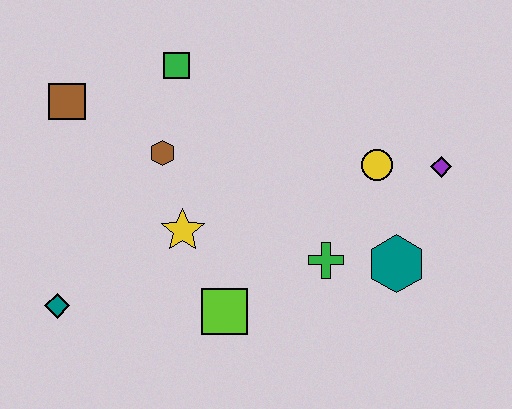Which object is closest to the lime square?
The yellow star is closest to the lime square.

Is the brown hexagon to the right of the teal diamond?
Yes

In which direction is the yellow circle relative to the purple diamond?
The yellow circle is to the left of the purple diamond.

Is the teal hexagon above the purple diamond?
No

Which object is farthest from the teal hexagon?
The brown square is farthest from the teal hexagon.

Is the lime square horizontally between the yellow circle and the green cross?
No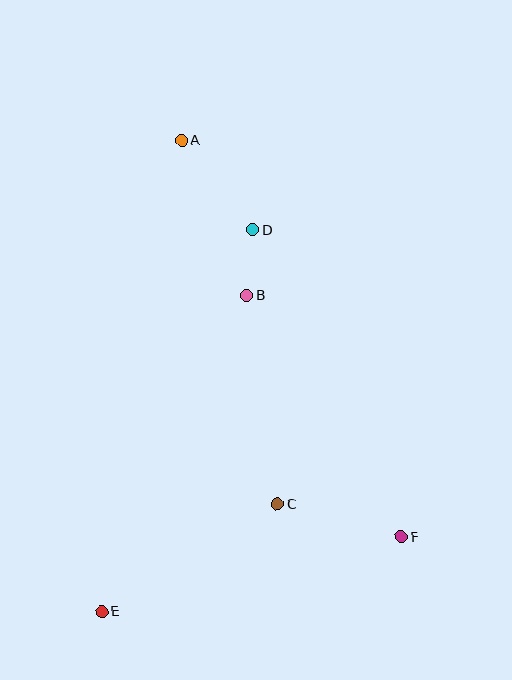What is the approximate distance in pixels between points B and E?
The distance between B and E is approximately 348 pixels.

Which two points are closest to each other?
Points B and D are closest to each other.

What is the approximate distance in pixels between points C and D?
The distance between C and D is approximately 275 pixels.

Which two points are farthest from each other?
Points A and E are farthest from each other.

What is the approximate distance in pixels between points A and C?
The distance between A and C is approximately 376 pixels.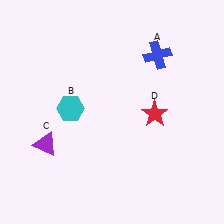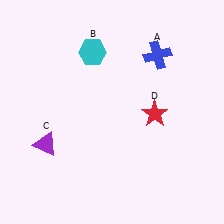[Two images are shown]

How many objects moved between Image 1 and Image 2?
1 object moved between the two images.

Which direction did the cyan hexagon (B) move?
The cyan hexagon (B) moved up.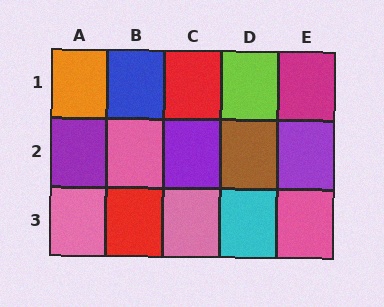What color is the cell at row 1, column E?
Magenta.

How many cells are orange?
1 cell is orange.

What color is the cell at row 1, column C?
Red.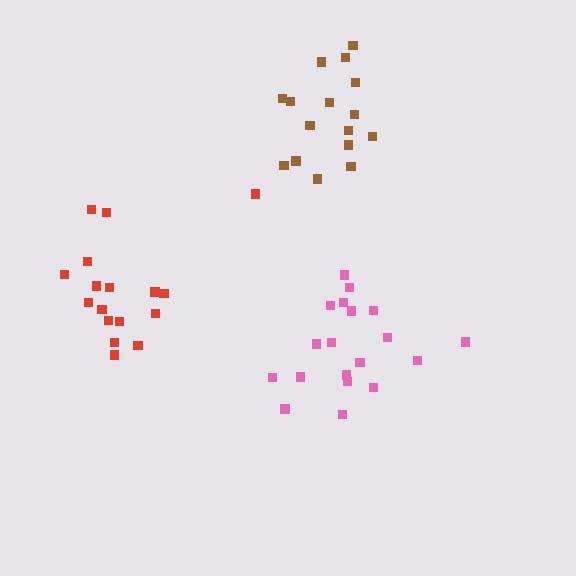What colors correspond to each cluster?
The clusters are colored: brown, pink, red.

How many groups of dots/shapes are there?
There are 3 groups.